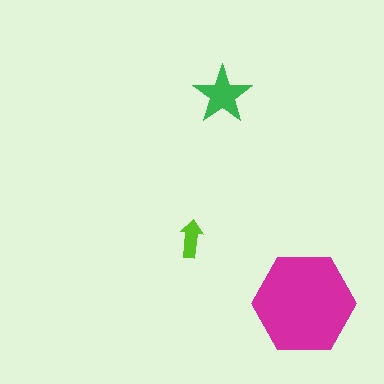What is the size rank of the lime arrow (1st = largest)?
3rd.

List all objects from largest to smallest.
The magenta hexagon, the green star, the lime arrow.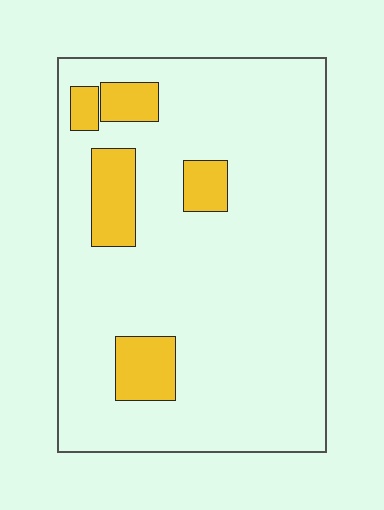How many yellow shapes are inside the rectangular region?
5.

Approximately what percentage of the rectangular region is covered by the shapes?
Approximately 15%.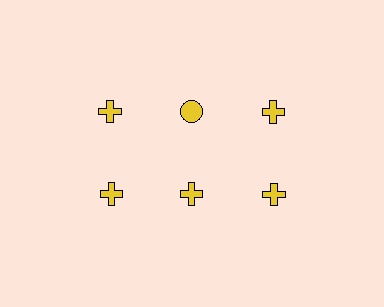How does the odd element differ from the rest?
It has a different shape: circle instead of cross.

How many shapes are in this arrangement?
There are 6 shapes arranged in a grid pattern.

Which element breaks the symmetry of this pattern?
The yellow circle in the top row, second from left column breaks the symmetry. All other shapes are yellow crosses.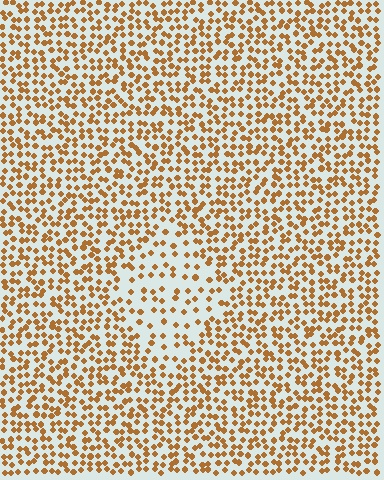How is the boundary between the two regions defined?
The boundary is defined by a change in element density (approximately 2.1x ratio). All elements are the same color, size, and shape.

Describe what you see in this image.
The image contains small brown elements arranged at two different densities. A diamond-shaped region is visible where the elements are less densely packed than the surrounding area.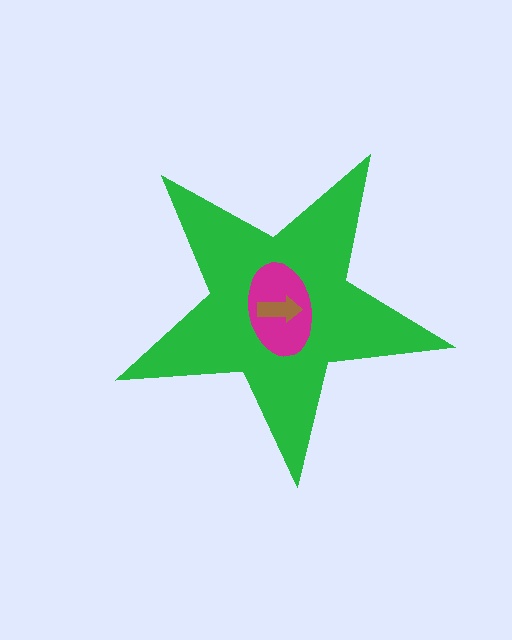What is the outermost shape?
The green star.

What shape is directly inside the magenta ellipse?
The brown arrow.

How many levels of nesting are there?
3.